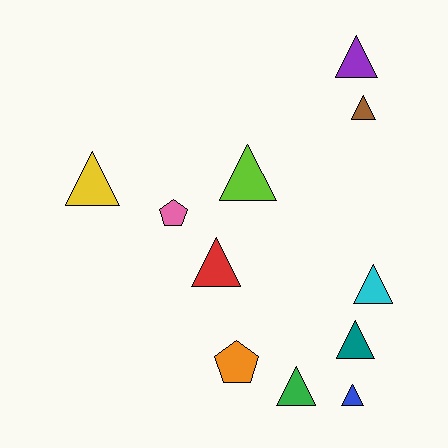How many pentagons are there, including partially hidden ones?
There are 2 pentagons.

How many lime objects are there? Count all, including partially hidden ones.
There is 1 lime object.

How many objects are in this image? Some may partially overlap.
There are 11 objects.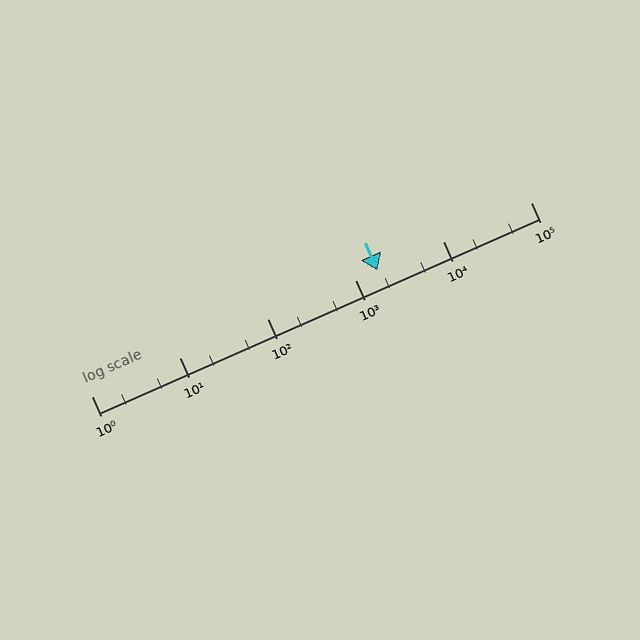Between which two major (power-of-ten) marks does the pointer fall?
The pointer is between 1000 and 10000.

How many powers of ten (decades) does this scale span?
The scale spans 5 decades, from 1 to 100000.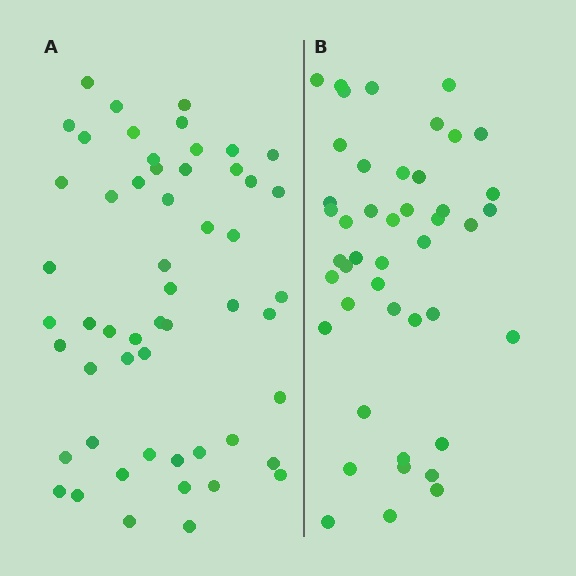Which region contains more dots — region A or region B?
Region A (the left region) has more dots.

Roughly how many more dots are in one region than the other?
Region A has roughly 8 or so more dots than region B.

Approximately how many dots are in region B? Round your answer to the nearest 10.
About 40 dots. (The exact count is 45, which rounds to 40.)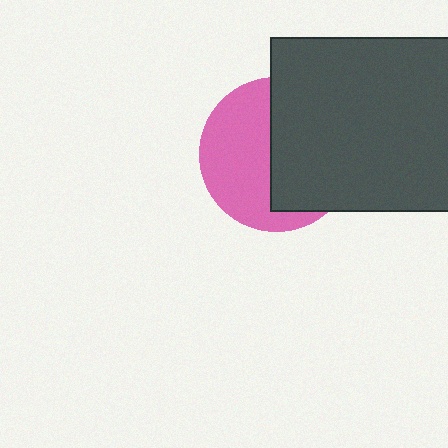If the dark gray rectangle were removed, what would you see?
You would see the complete pink circle.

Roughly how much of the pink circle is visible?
About half of it is visible (roughly 49%).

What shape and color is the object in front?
The object in front is a dark gray rectangle.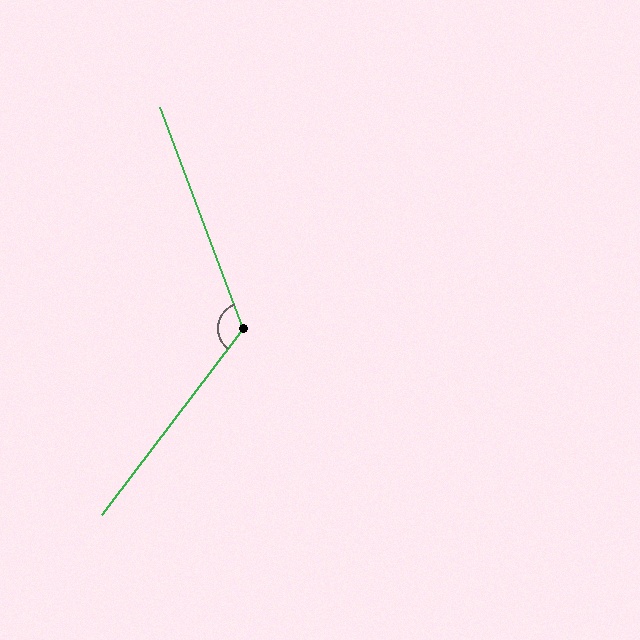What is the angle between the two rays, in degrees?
Approximately 122 degrees.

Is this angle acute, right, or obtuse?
It is obtuse.